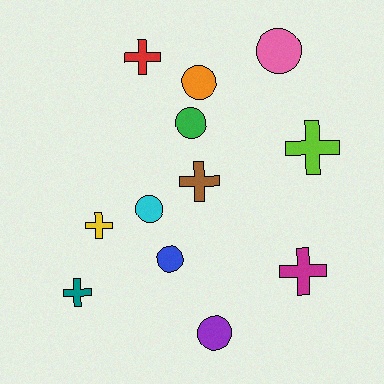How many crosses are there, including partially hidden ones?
There are 6 crosses.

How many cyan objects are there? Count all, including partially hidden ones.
There is 1 cyan object.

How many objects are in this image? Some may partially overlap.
There are 12 objects.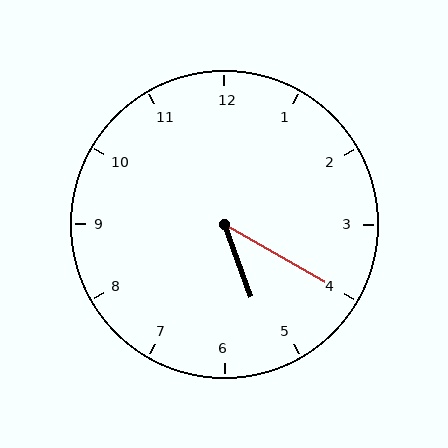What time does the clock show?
5:20.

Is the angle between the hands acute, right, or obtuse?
It is acute.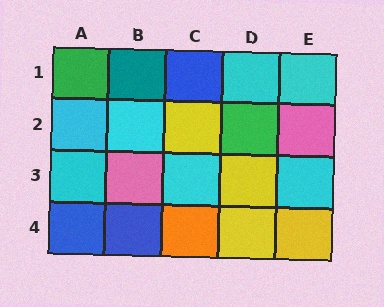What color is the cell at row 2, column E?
Pink.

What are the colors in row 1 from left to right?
Green, teal, blue, cyan, cyan.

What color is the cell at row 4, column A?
Blue.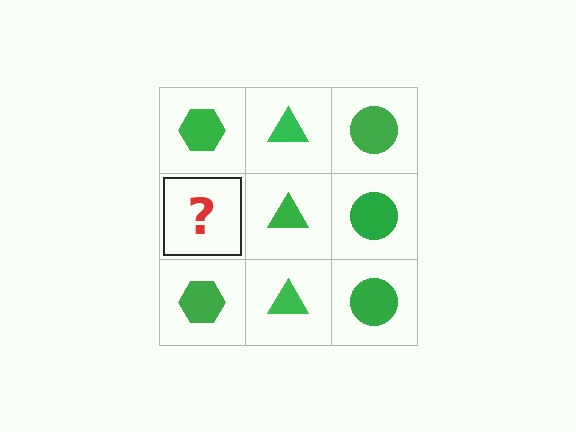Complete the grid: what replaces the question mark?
The question mark should be replaced with a green hexagon.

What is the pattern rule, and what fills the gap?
The rule is that each column has a consistent shape. The gap should be filled with a green hexagon.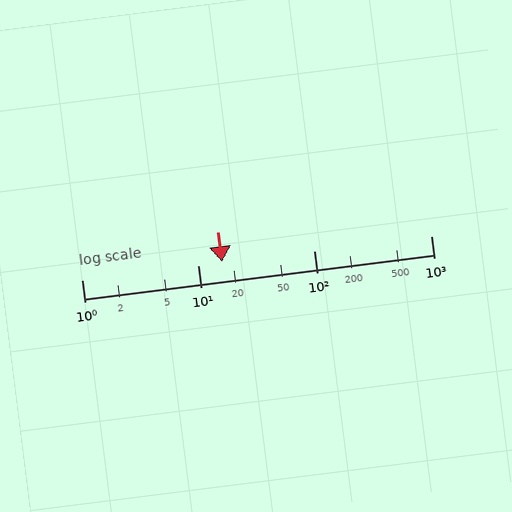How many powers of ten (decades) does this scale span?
The scale spans 3 decades, from 1 to 1000.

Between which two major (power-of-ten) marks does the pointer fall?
The pointer is between 10 and 100.